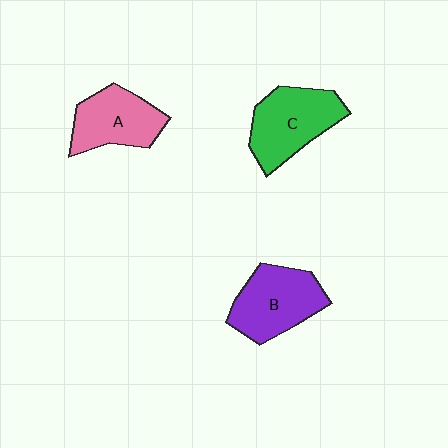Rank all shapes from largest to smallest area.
From largest to smallest: C (green), B (purple), A (pink).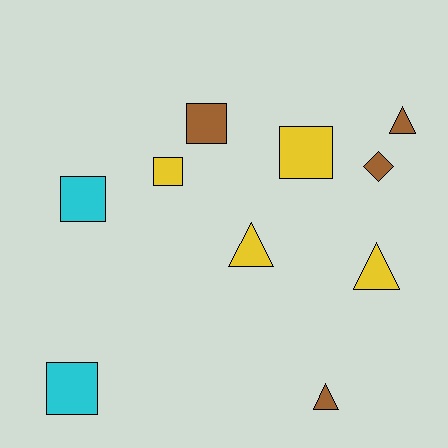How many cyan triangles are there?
There are no cyan triangles.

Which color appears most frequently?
Brown, with 4 objects.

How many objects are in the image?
There are 10 objects.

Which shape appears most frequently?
Square, with 5 objects.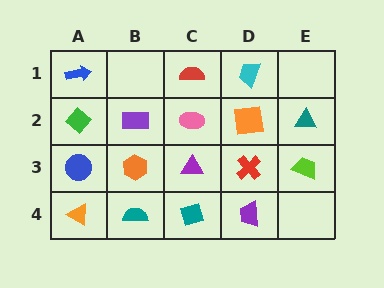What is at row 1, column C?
A red semicircle.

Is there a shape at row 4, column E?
No, that cell is empty.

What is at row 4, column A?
An orange triangle.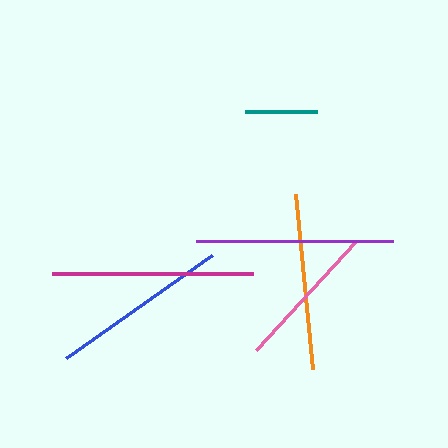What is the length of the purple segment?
The purple segment is approximately 197 pixels long.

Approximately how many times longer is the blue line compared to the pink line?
The blue line is approximately 1.2 times the length of the pink line.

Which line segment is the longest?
The magenta line is the longest at approximately 201 pixels.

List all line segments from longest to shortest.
From longest to shortest: magenta, purple, blue, orange, pink, teal.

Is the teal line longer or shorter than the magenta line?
The magenta line is longer than the teal line.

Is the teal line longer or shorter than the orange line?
The orange line is longer than the teal line.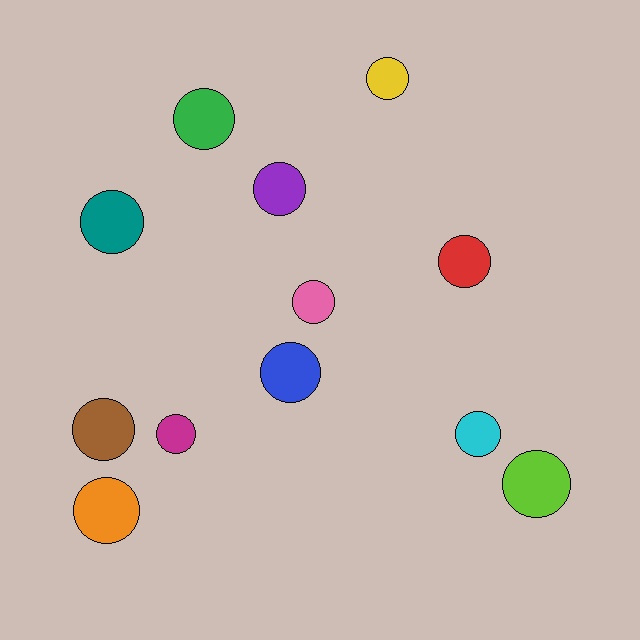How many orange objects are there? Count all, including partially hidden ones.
There is 1 orange object.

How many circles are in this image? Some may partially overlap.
There are 12 circles.